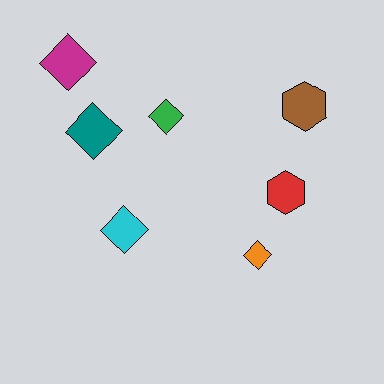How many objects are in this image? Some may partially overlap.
There are 7 objects.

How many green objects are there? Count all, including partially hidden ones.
There is 1 green object.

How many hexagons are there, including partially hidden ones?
There are 2 hexagons.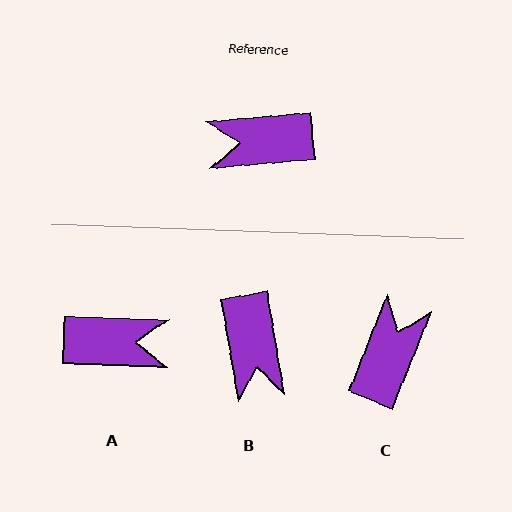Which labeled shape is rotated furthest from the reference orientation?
A, about 173 degrees away.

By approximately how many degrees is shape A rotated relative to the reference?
Approximately 173 degrees counter-clockwise.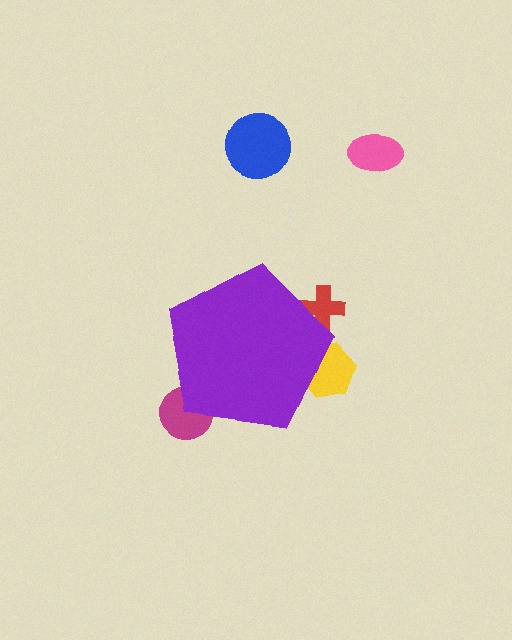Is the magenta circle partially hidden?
Yes, the magenta circle is partially hidden behind the purple pentagon.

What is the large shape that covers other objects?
A purple pentagon.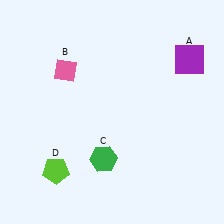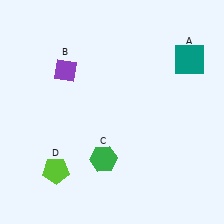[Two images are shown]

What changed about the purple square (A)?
In Image 1, A is purple. In Image 2, it changed to teal.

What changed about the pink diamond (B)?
In Image 1, B is pink. In Image 2, it changed to purple.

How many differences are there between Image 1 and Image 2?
There are 2 differences between the two images.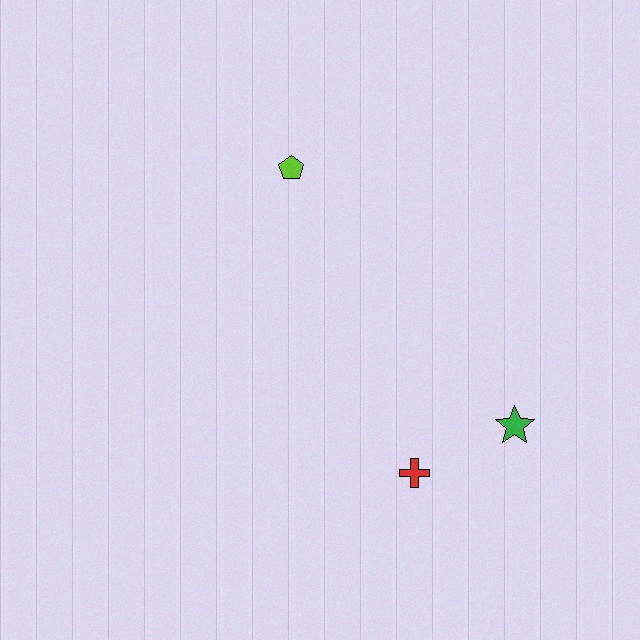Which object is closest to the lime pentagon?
The red cross is closest to the lime pentagon.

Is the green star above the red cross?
Yes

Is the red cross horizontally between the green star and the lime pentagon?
Yes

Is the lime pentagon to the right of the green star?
No